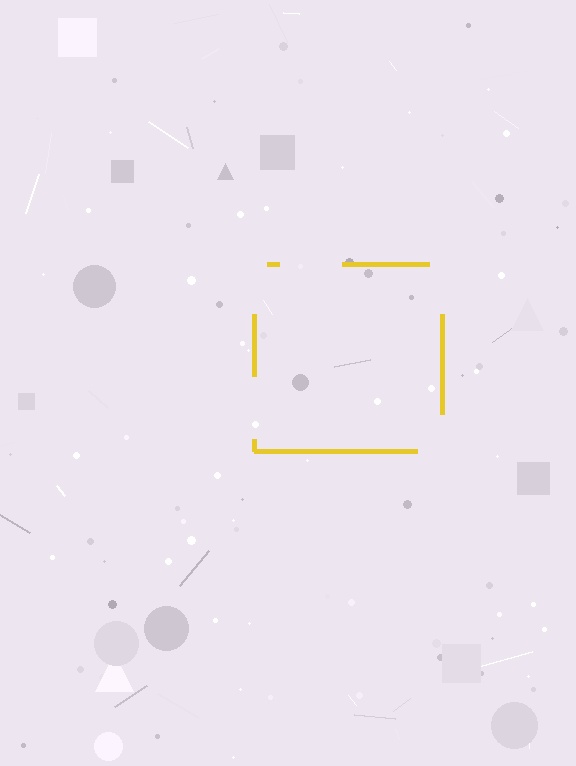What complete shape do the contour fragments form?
The contour fragments form a square.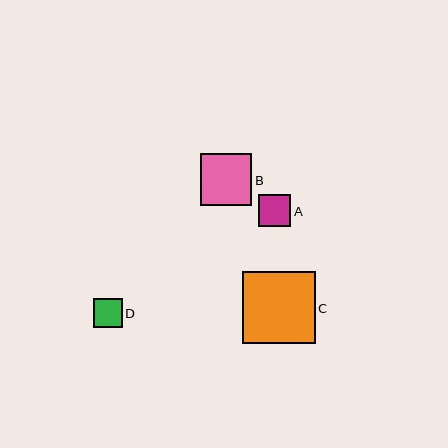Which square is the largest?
Square C is the largest with a size of approximately 73 pixels.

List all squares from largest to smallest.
From largest to smallest: C, B, A, D.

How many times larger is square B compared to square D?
Square B is approximately 1.8 times the size of square D.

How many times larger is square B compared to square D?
Square B is approximately 1.8 times the size of square D.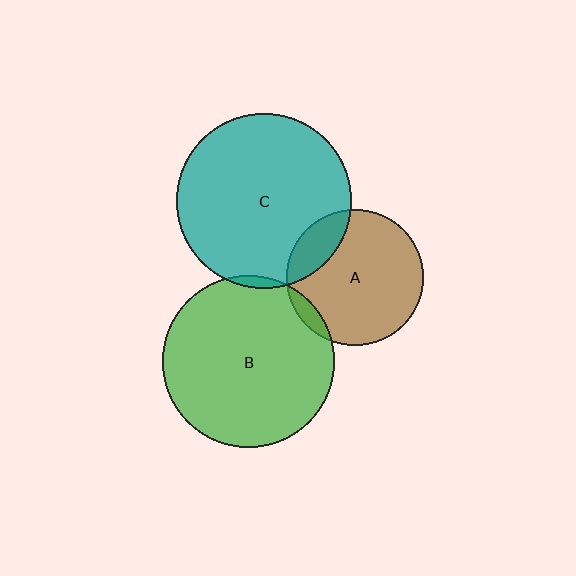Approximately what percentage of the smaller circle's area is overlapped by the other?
Approximately 15%.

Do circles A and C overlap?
Yes.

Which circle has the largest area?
Circle C (teal).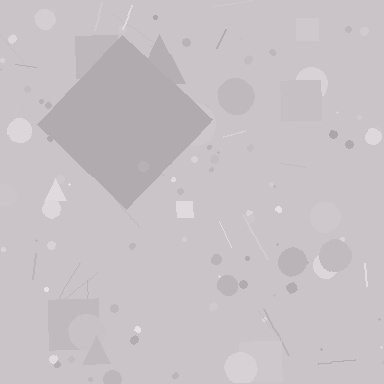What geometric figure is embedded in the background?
A diamond is embedded in the background.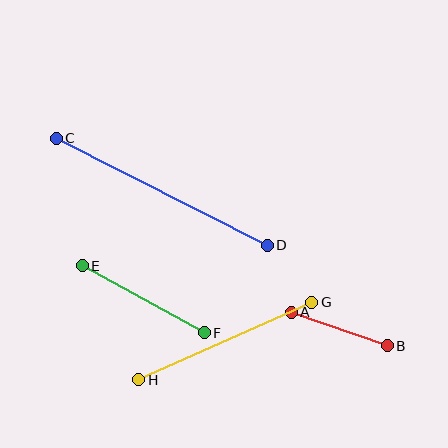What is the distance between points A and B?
The distance is approximately 102 pixels.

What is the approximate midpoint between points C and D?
The midpoint is at approximately (162, 192) pixels.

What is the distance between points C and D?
The distance is approximately 237 pixels.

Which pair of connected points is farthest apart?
Points C and D are farthest apart.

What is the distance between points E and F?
The distance is approximately 139 pixels.